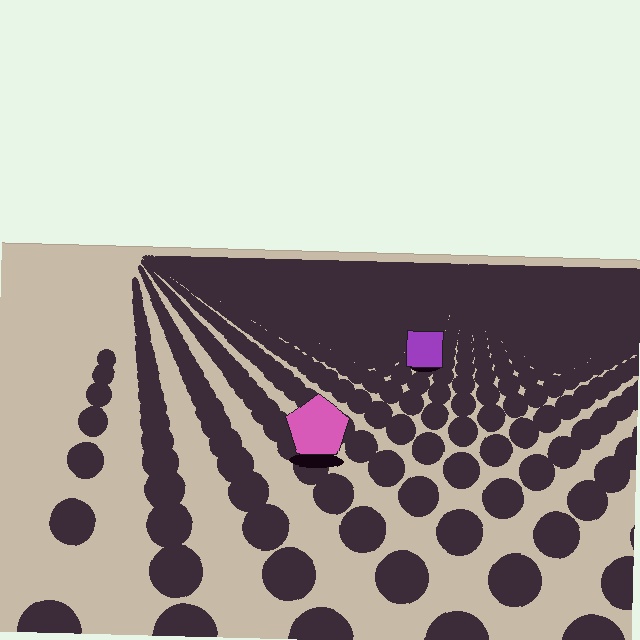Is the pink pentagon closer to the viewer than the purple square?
Yes. The pink pentagon is closer — you can tell from the texture gradient: the ground texture is coarser near it.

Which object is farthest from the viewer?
The purple square is farthest from the viewer. It appears smaller and the ground texture around it is denser.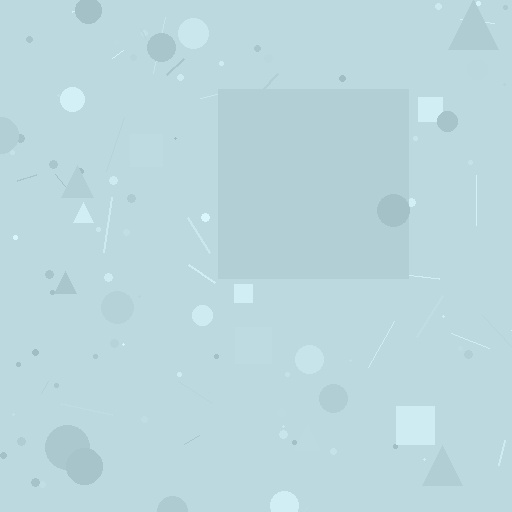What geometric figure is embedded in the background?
A square is embedded in the background.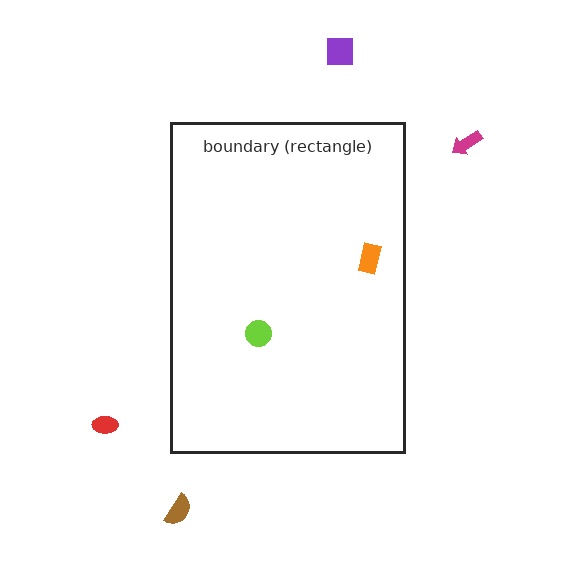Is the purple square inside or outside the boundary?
Outside.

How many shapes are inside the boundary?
2 inside, 4 outside.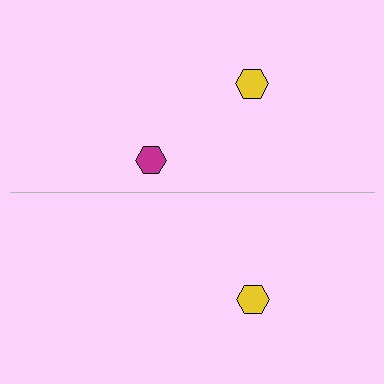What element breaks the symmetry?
A magenta hexagon is missing from the bottom side.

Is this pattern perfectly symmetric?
No, the pattern is not perfectly symmetric. A magenta hexagon is missing from the bottom side.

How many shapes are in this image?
There are 3 shapes in this image.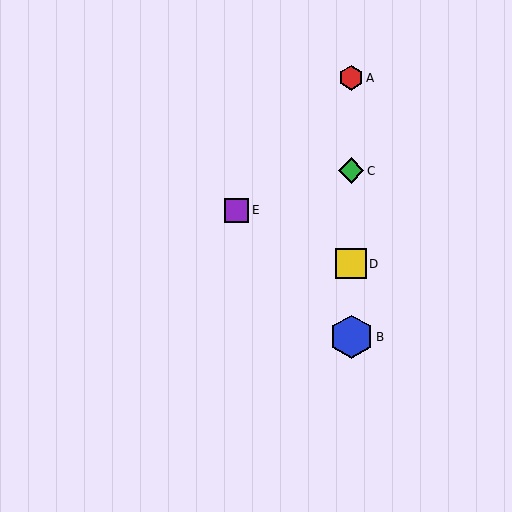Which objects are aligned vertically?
Objects A, B, C, D are aligned vertically.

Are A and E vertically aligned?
No, A is at x≈351 and E is at x≈237.